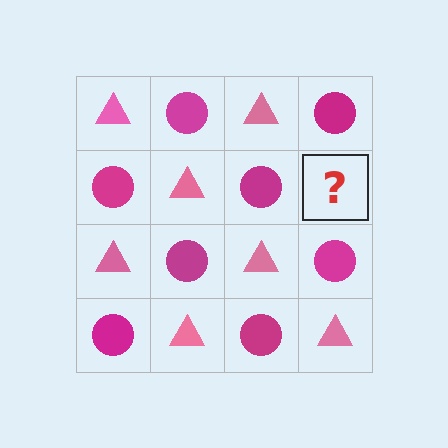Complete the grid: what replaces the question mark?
The question mark should be replaced with a pink triangle.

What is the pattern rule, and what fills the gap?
The rule is that it alternates pink triangle and magenta circle in a checkerboard pattern. The gap should be filled with a pink triangle.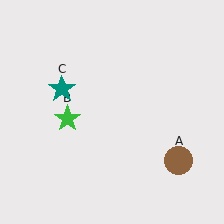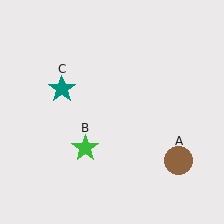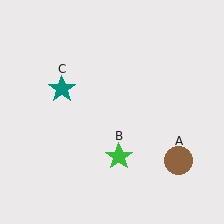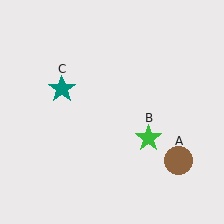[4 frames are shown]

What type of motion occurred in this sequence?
The green star (object B) rotated counterclockwise around the center of the scene.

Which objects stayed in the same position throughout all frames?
Brown circle (object A) and teal star (object C) remained stationary.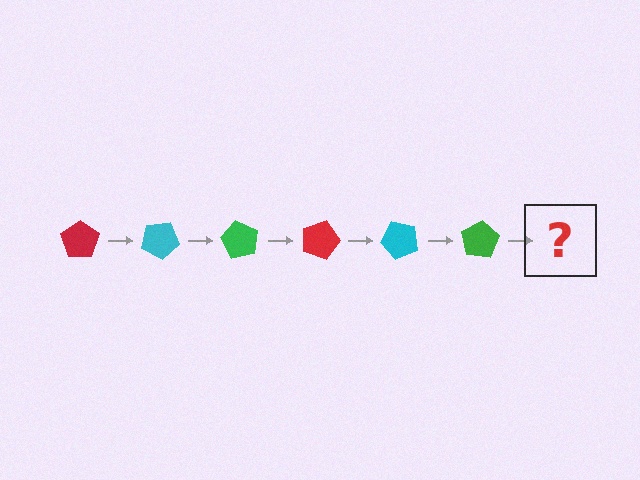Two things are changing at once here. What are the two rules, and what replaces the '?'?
The two rules are that it rotates 30 degrees each step and the color cycles through red, cyan, and green. The '?' should be a red pentagon, rotated 180 degrees from the start.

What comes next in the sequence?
The next element should be a red pentagon, rotated 180 degrees from the start.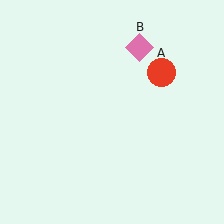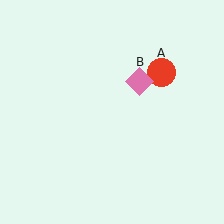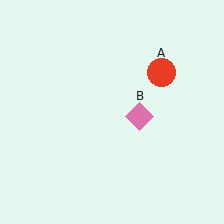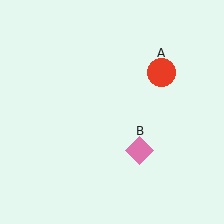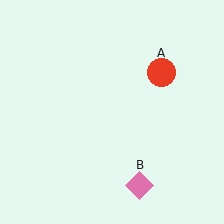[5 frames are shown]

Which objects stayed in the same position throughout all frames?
Red circle (object A) remained stationary.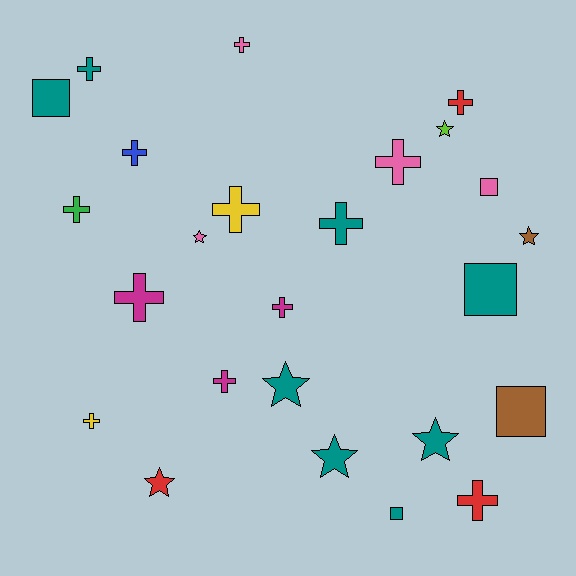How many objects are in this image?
There are 25 objects.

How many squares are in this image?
There are 5 squares.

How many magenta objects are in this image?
There are 3 magenta objects.